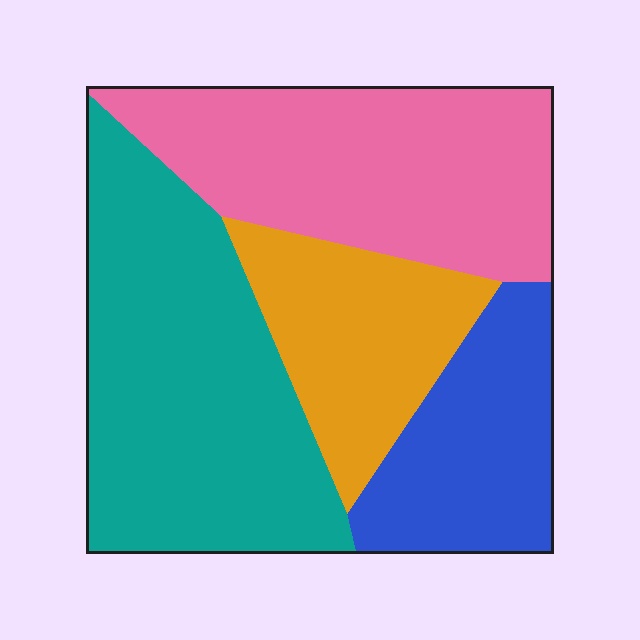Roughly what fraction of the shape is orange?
Orange covers about 15% of the shape.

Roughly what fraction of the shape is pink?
Pink covers 30% of the shape.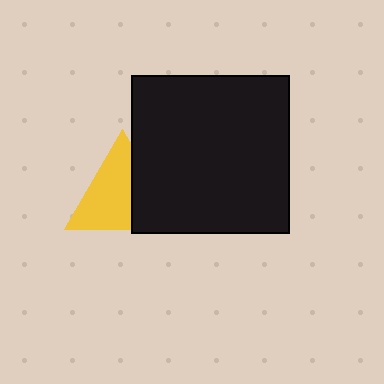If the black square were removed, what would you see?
You would see the complete yellow triangle.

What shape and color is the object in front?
The object in front is a black square.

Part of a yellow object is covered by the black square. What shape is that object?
It is a triangle.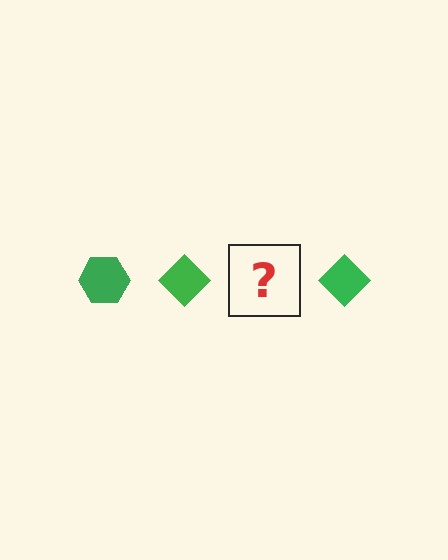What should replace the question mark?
The question mark should be replaced with a green hexagon.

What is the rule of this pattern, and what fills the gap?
The rule is that the pattern cycles through hexagon, diamond shapes in green. The gap should be filled with a green hexagon.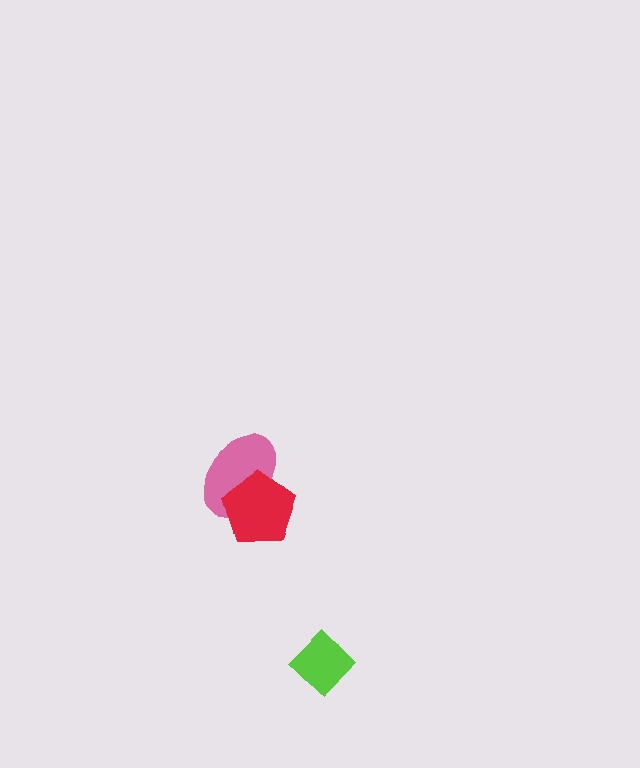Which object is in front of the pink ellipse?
The red pentagon is in front of the pink ellipse.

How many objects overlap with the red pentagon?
1 object overlaps with the red pentagon.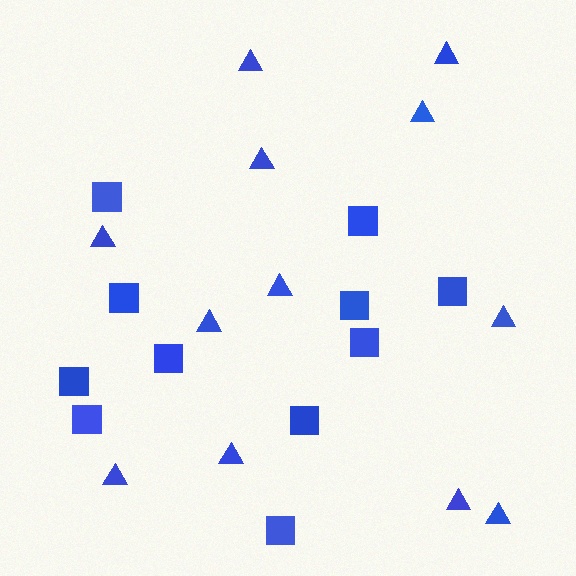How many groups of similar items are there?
There are 2 groups: one group of triangles (12) and one group of squares (11).